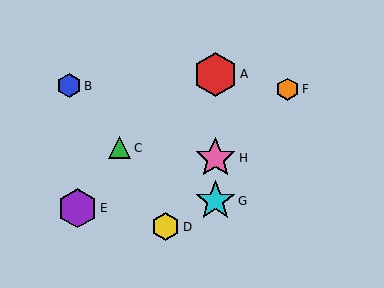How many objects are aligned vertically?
3 objects (A, G, H) are aligned vertically.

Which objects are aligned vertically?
Objects A, G, H are aligned vertically.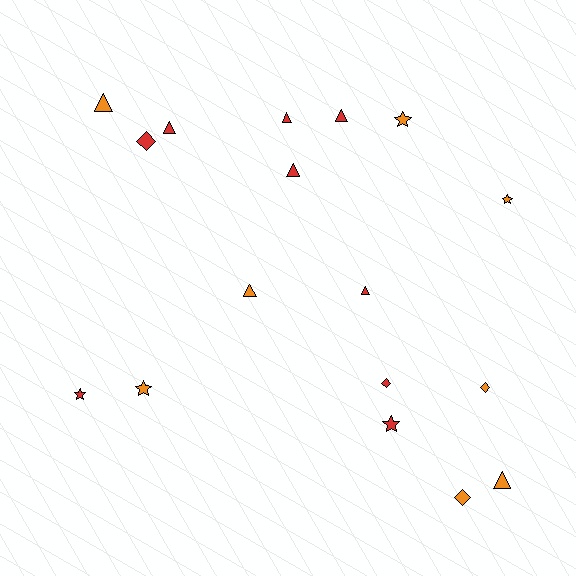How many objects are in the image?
There are 17 objects.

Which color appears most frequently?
Red, with 9 objects.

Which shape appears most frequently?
Triangle, with 8 objects.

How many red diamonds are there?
There are 2 red diamonds.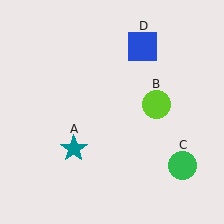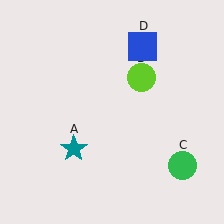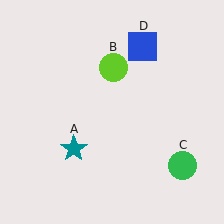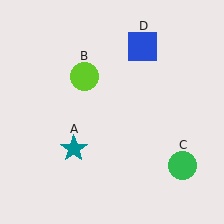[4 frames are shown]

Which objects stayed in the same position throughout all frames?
Teal star (object A) and green circle (object C) and blue square (object D) remained stationary.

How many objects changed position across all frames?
1 object changed position: lime circle (object B).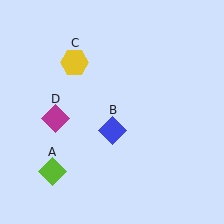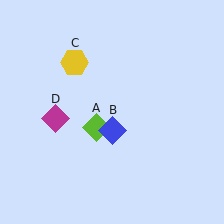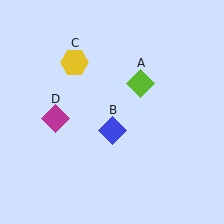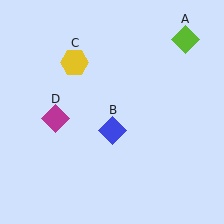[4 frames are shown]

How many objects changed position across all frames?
1 object changed position: lime diamond (object A).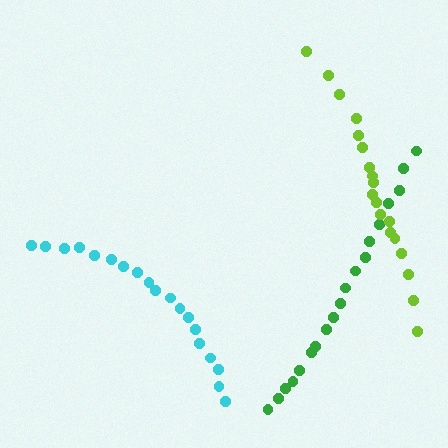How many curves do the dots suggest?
There are 3 distinct paths.